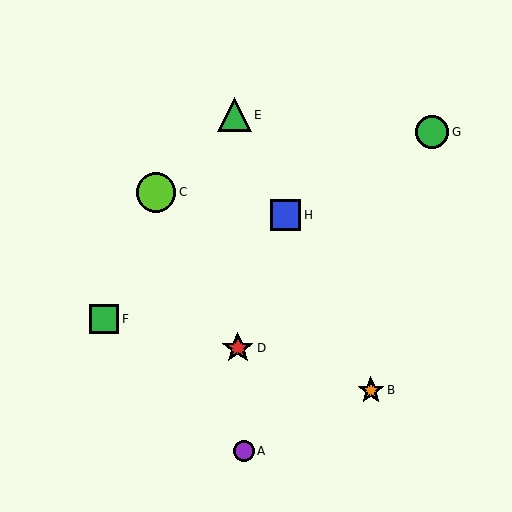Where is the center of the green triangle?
The center of the green triangle is at (234, 115).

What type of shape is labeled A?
Shape A is a purple circle.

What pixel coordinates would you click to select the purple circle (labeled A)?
Click at (244, 451) to select the purple circle A.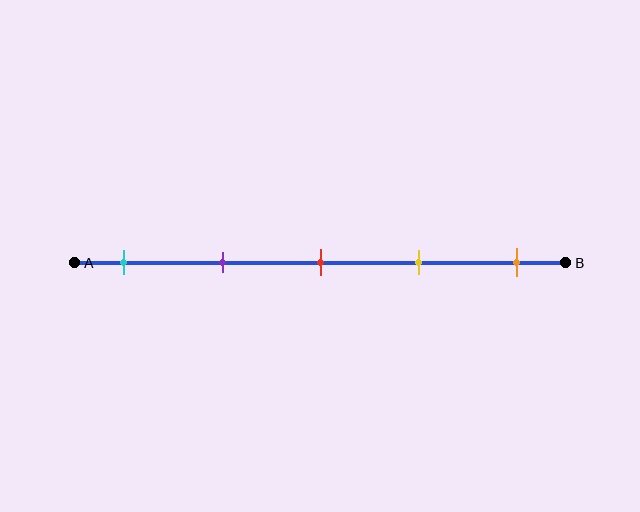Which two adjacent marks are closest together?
The red and yellow marks are the closest adjacent pair.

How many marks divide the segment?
There are 5 marks dividing the segment.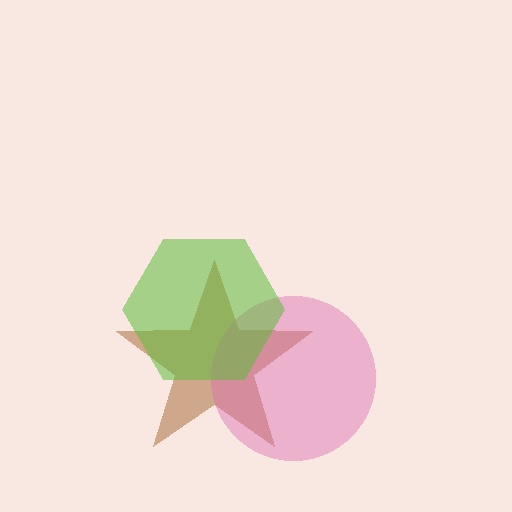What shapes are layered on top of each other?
The layered shapes are: a brown star, a pink circle, a lime hexagon.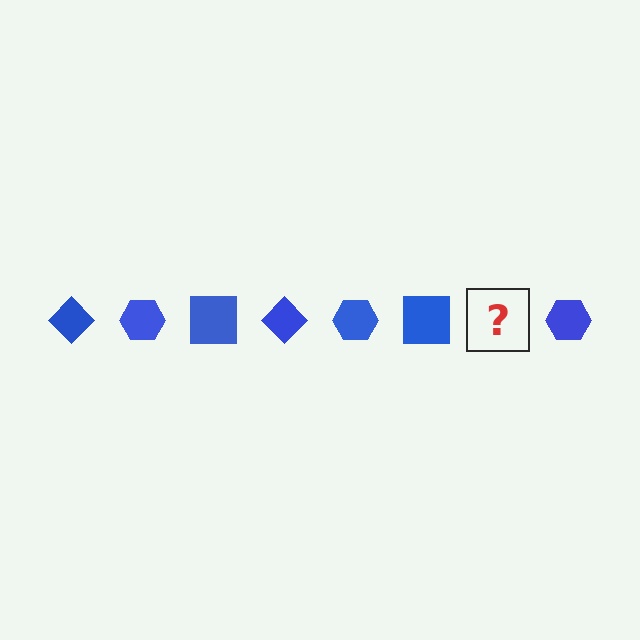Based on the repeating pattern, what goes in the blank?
The blank should be a blue diamond.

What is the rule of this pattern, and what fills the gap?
The rule is that the pattern cycles through diamond, hexagon, square shapes in blue. The gap should be filled with a blue diamond.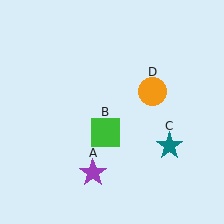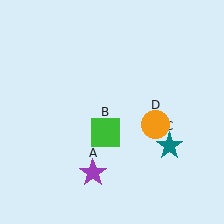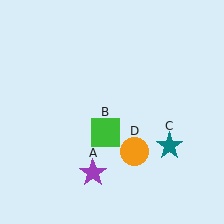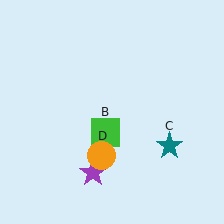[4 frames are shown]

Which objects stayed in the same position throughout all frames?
Purple star (object A) and green square (object B) and teal star (object C) remained stationary.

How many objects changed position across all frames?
1 object changed position: orange circle (object D).